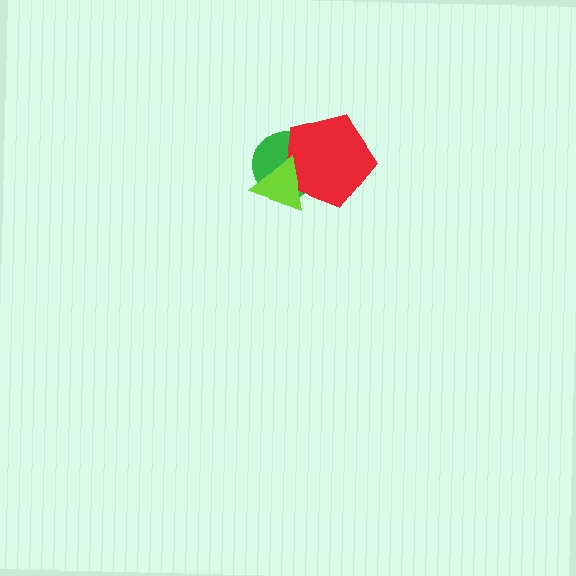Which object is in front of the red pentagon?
The lime triangle is in front of the red pentagon.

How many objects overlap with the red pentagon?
2 objects overlap with the red pentagon.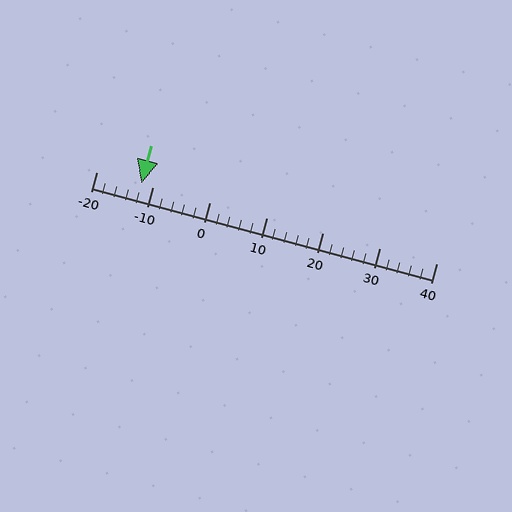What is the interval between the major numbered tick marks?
The major tick marks are spaced 10 units apart.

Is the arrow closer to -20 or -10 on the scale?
The arrow is closer to -10.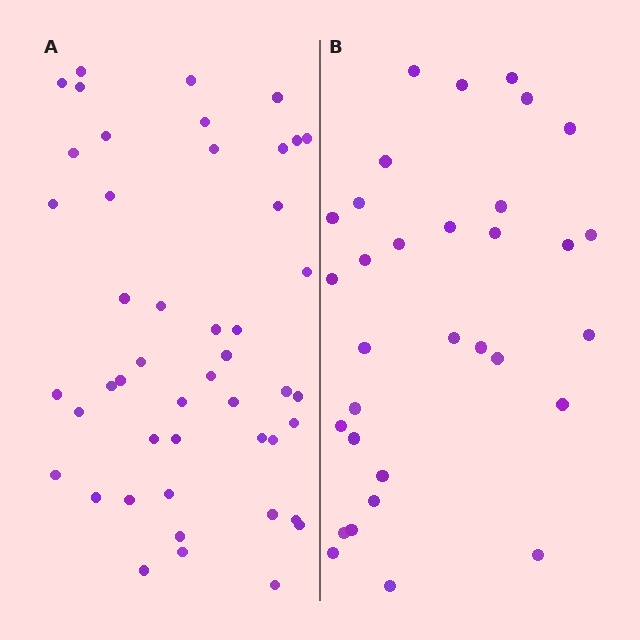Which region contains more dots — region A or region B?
Region A (the left region) has more dots.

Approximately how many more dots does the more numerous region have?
Region A has approximately 15 more dots than region B.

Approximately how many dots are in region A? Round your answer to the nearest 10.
About 50 dots. (The exact count is 47, which rounds to 50.)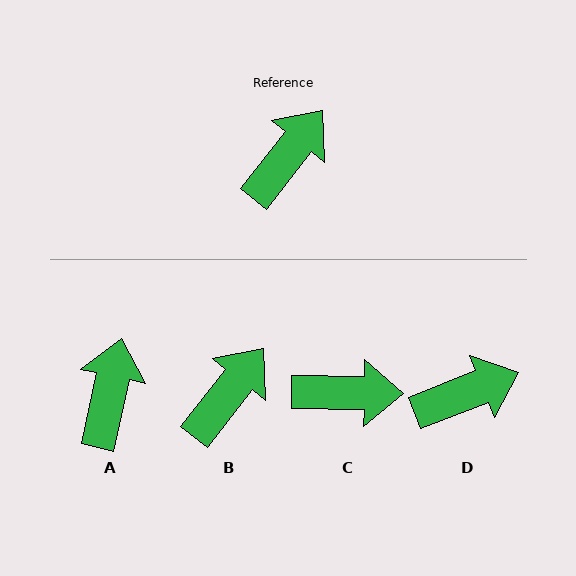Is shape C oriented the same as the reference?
No, it is off by about 53 degrees.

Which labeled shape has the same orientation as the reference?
B.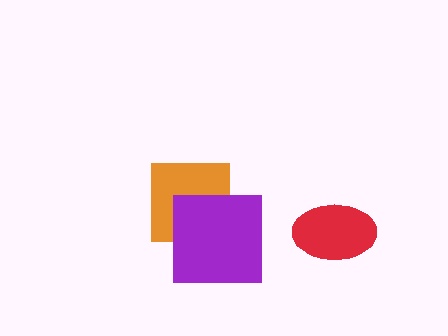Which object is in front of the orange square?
The purple square is in front of the orange square.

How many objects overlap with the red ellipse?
0 objects overlap with the red ellipse.